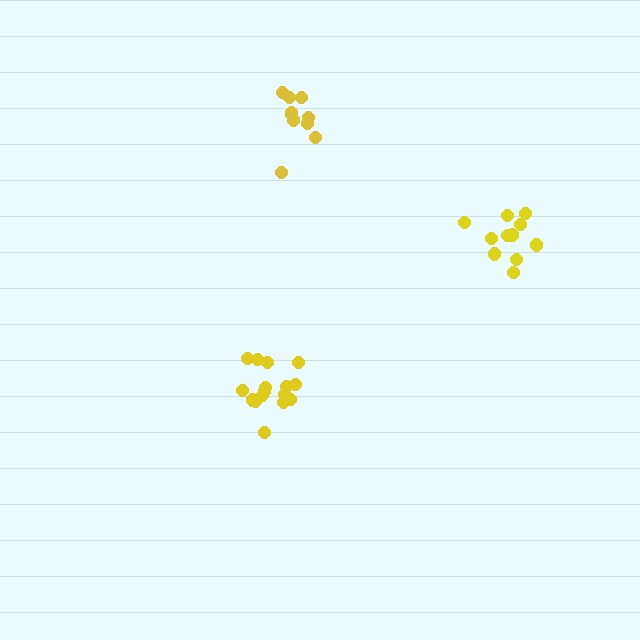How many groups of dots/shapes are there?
There are 3 groups.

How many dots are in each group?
Group 1: 10 dots, Group 2: 16 dots, Group 3: 12 dots (38 total).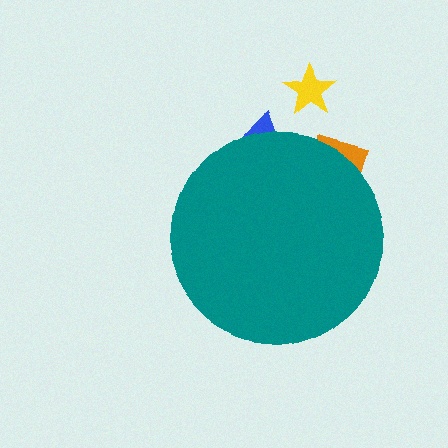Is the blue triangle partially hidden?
Yes, the blue triangle is partially hidden behind the teal circle.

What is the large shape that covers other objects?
A teal circle.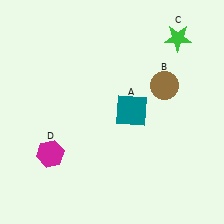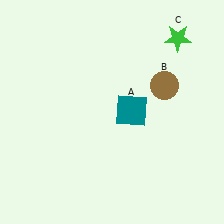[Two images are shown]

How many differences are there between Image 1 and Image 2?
There is 1 difference between the two images.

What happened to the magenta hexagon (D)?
The magenta hexagon (D) was removed in Image 2. It was in the bottom-left area of Image 1.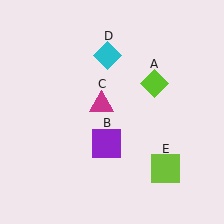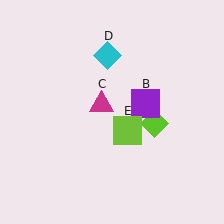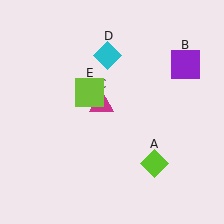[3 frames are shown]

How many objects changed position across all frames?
3 objects changed position: lime diamond (object A), purple square (object B), lime square (object E).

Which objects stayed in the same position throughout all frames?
Magenta triangle (object C) and cyan diamond (object D) remained stationary.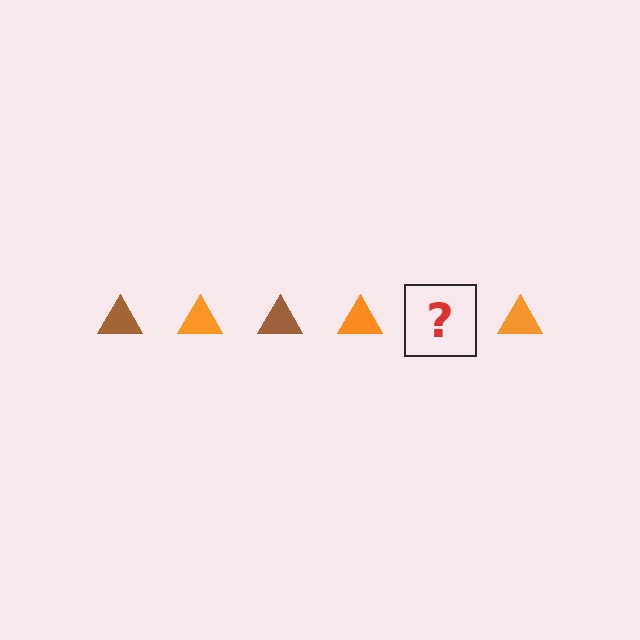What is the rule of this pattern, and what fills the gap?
The rule is that the pattern cycles through brown, orange triangles. The gap should be filled with a brown triangle.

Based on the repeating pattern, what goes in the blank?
The blank should be a brown triangle.